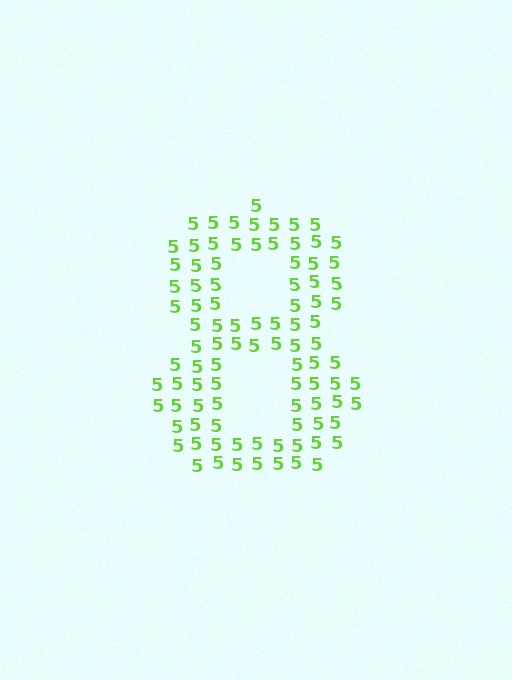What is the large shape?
The large shape is the digit 8.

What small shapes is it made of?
It is made of small digit 5's.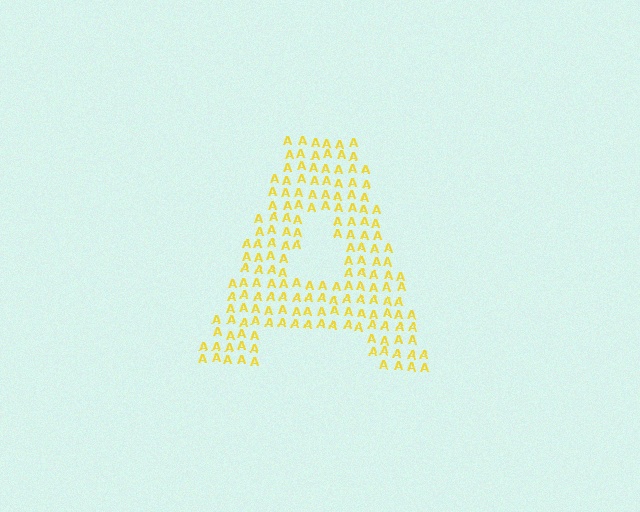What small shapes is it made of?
It is made of small letter A's.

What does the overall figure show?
The overall figure shows the letter A.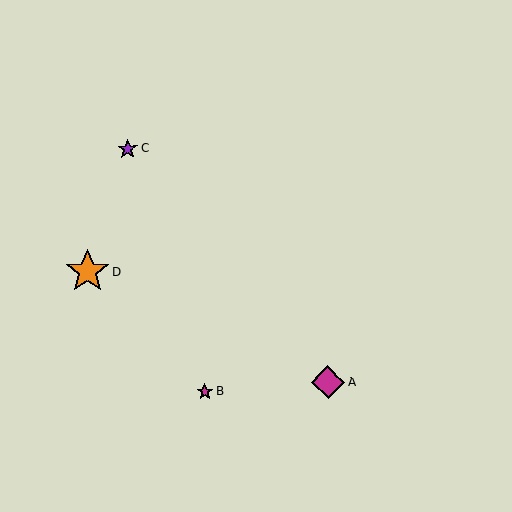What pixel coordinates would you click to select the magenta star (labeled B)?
Click at (204, 391) to select the magenta star B.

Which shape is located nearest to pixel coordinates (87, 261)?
The orange star (labeled D) at (88, 272) is nearest to that location.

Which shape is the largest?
The orange star (labeled D) is the largest.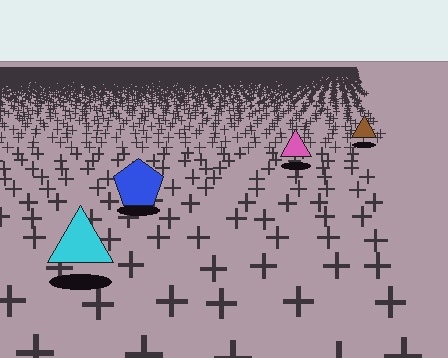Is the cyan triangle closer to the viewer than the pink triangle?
Yes. The cyan triangle is closer — you can tell from the texture gradient: the ground texture is coarser near it.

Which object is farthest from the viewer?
The brown triangle is farthest from the viewer. It appears smaller and the ground texture around it is denser.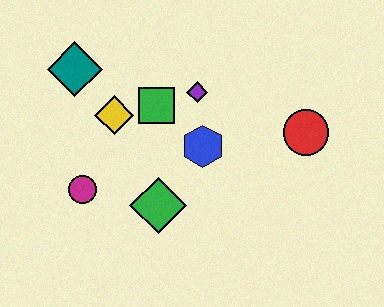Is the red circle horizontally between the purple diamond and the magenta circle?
No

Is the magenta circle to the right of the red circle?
No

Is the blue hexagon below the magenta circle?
No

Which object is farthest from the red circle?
The teal diamond is farthest from the red circle.